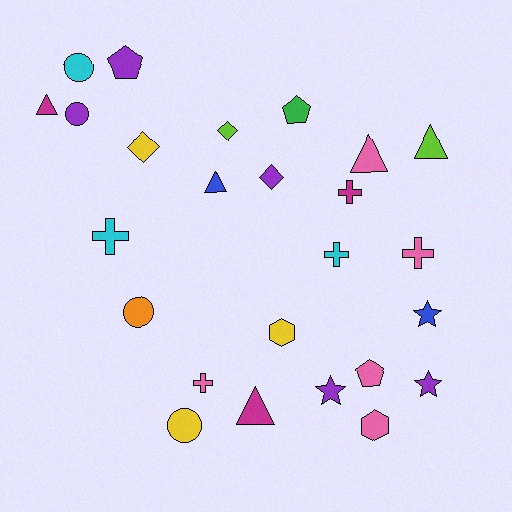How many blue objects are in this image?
There are 2 blue objects.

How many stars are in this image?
There are 3 stars.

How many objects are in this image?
There are 25 objects.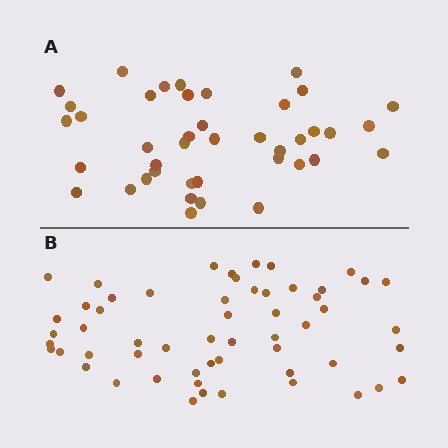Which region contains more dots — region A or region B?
Region B (the bottom region) has more dots.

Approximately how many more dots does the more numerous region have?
Region B has approximately 15 more dots than region A.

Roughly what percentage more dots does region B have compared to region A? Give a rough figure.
About 35% more.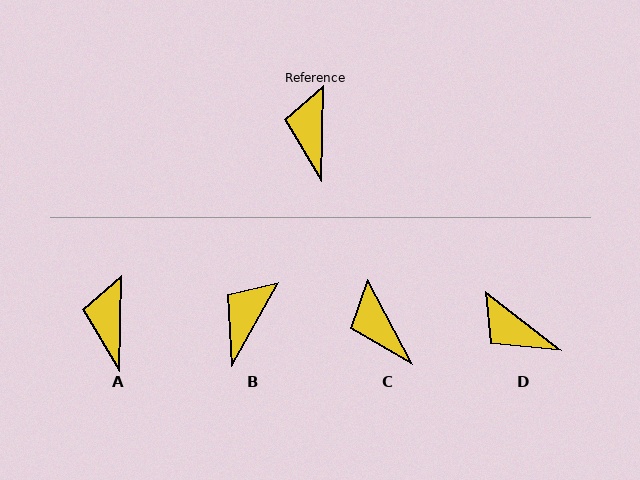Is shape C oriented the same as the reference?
No, it is off by about 29 degrees.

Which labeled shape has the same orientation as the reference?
A.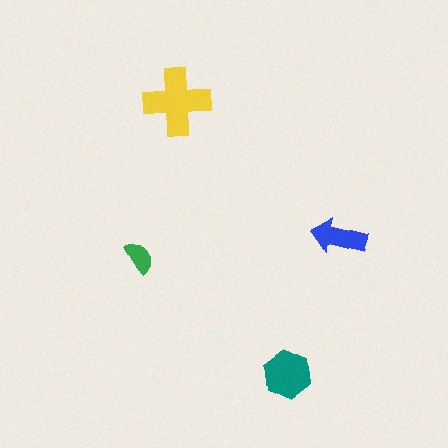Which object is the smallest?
The green semicircle.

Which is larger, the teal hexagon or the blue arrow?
The teal hexagon.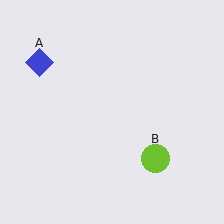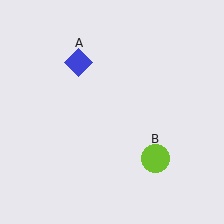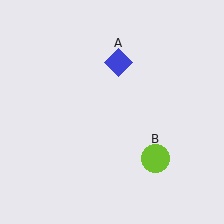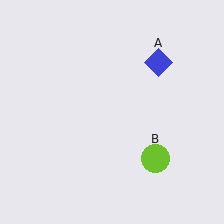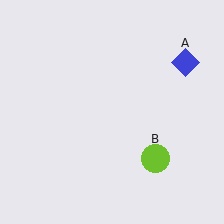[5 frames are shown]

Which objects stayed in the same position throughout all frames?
Lime circle (object B) remained stationary.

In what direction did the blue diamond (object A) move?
The blue diamond (object A) moved right.